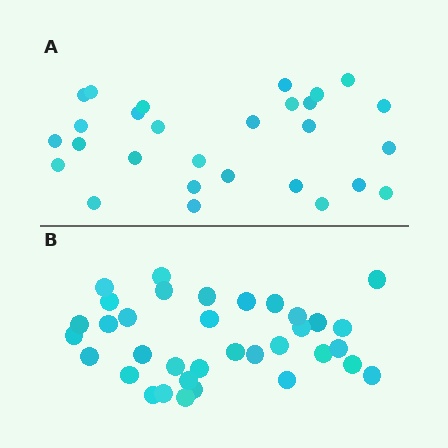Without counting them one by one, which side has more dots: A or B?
Region B (the bottom region) has more dots.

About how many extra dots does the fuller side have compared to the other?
Region B has roughly 8 or so more dots than region A.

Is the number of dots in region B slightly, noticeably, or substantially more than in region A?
Region B has noticeably more, but not dramatically so. The ratio is roughly 1.2 to 1.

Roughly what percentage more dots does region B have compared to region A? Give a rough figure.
About 25% more.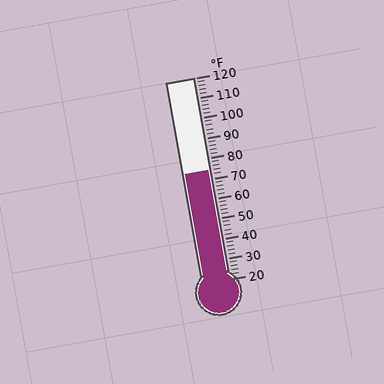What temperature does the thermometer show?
The thermometer shows approximately 74°F.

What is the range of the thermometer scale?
The thermometer scale ranges from 20°F to 120°F.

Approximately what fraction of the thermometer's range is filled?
The thermometer is filled to approximately 55% of its range.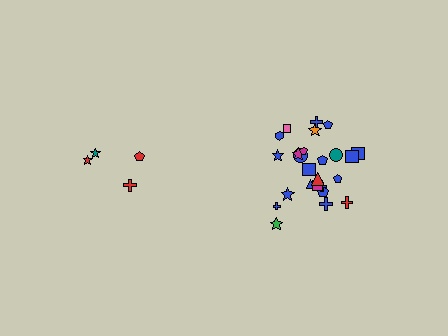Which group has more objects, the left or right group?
The right group.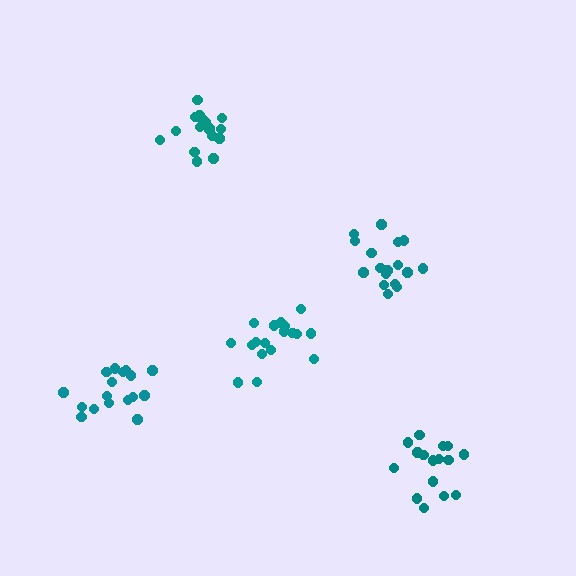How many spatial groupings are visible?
There are 5 spatial groupings.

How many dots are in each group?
Group 1: 17 dots, Group 2: 18 dots, Group 3: 17 dots, Group 4: 16 dots, Group 5: 18 dots (86 total).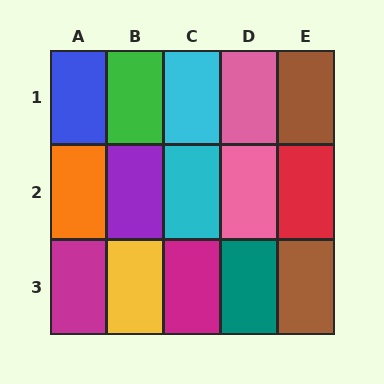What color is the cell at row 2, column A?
Orange.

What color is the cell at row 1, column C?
Cyan.